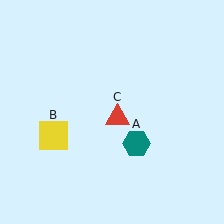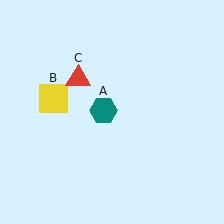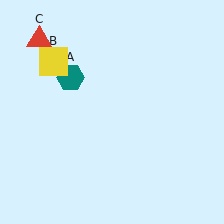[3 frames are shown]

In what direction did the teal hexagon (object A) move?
The teal hexagon (object A) moved up and to the left.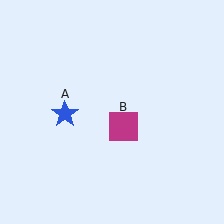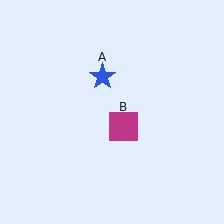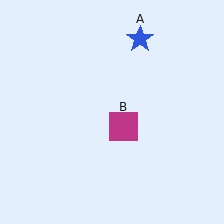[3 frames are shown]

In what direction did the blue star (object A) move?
The blue star (object A) moved up and to the right.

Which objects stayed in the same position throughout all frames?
Magenta square (object B) remained stationary.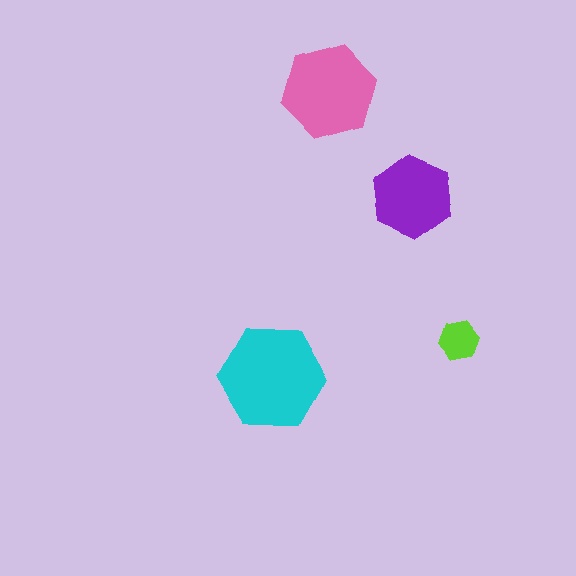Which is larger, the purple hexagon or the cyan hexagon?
The cyan one.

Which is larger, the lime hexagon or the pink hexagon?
The pink one.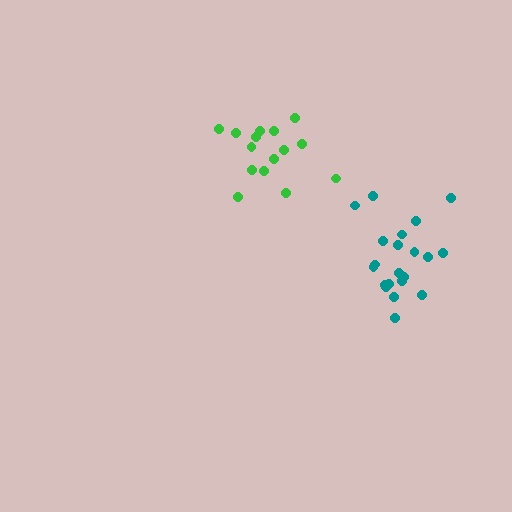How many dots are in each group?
Group 1: 15 dots, Group 2: 21 dots (36 total).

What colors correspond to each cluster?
The clusters are colored: green, teal.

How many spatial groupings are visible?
There are 2 spatial groupings.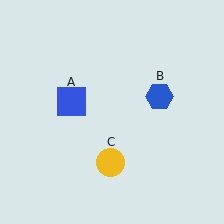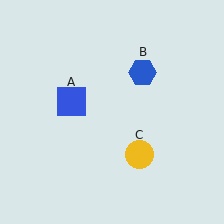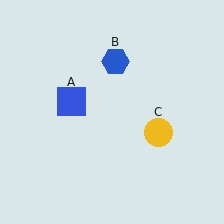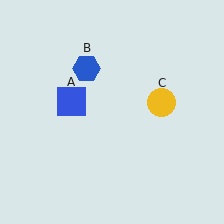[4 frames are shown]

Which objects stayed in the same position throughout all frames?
Blue square (object A) remained stationary.